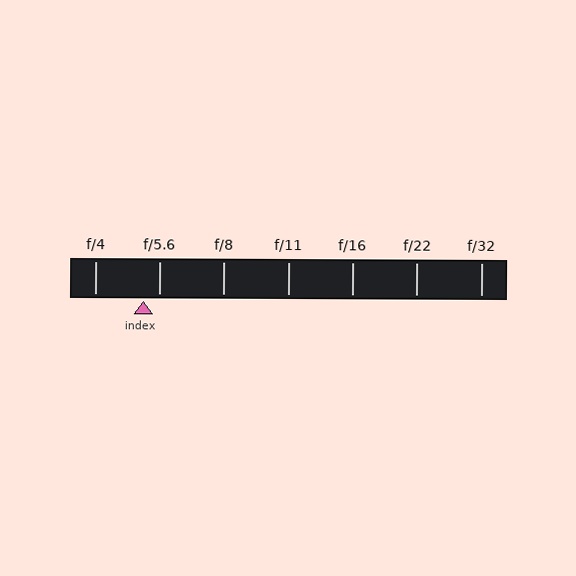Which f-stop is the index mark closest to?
The index mark is closest to f/5.6.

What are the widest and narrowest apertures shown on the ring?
The widest aperture shown is f/4 and the narrowest is f/32.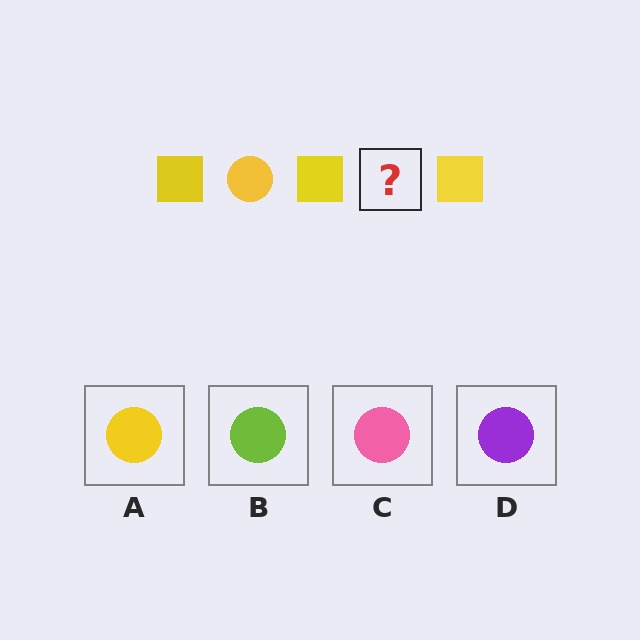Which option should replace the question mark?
Option A.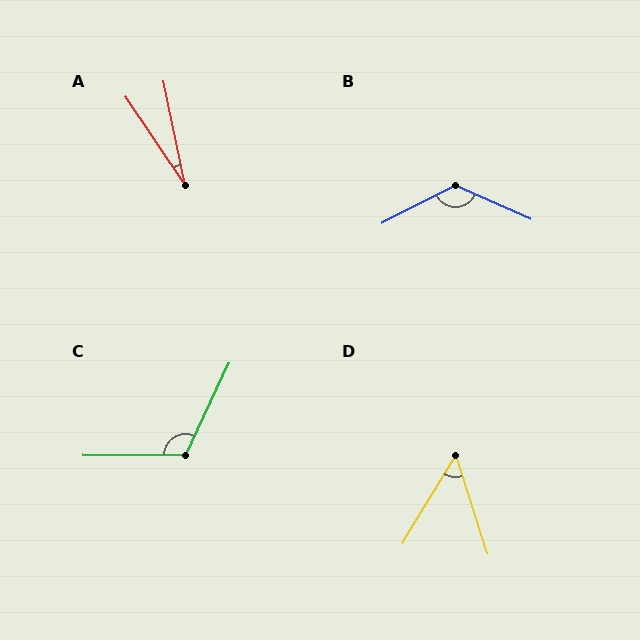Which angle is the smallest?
A, at approximately 22 degrees.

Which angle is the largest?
B, at approximately 129 degrees.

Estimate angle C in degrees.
Approximately 115 degrees.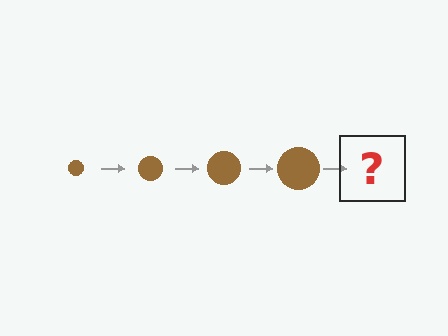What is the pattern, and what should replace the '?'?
The pattern is that the circle gets progressively larger each step. The '?' should be a brown circle, larger than the previous one.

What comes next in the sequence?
The next element should be a brown circle, larger than the previous one.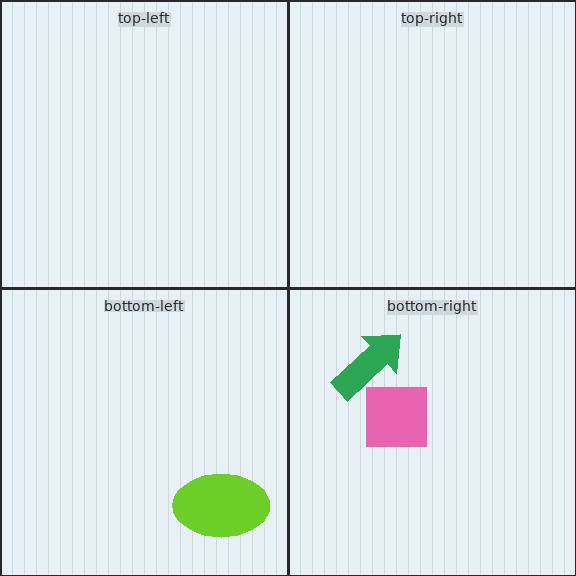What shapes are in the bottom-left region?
The lime ellipse.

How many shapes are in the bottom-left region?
1.